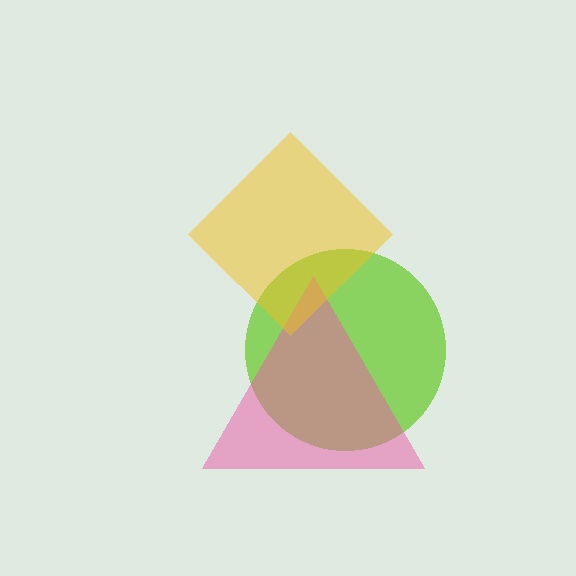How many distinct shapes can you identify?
There are 3 distinct shapes: a lime circle, a pink triangle, a yellow diamond.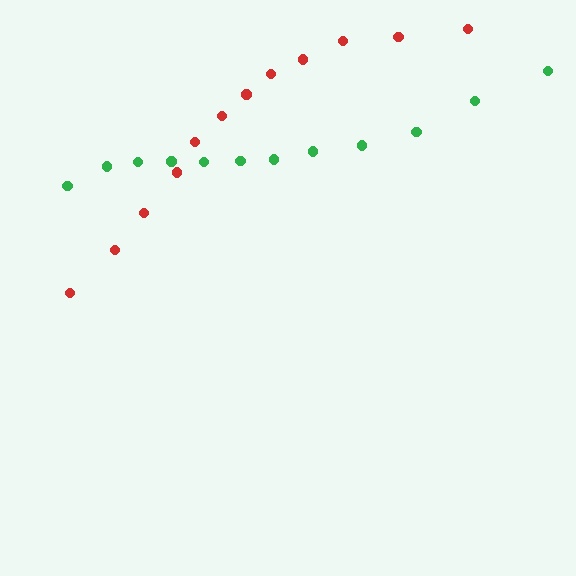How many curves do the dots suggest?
There are 2 distinct paths.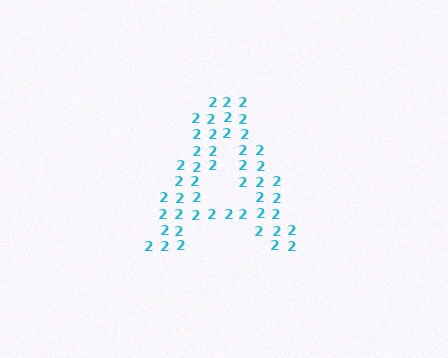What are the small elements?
The small elements are digit 2's.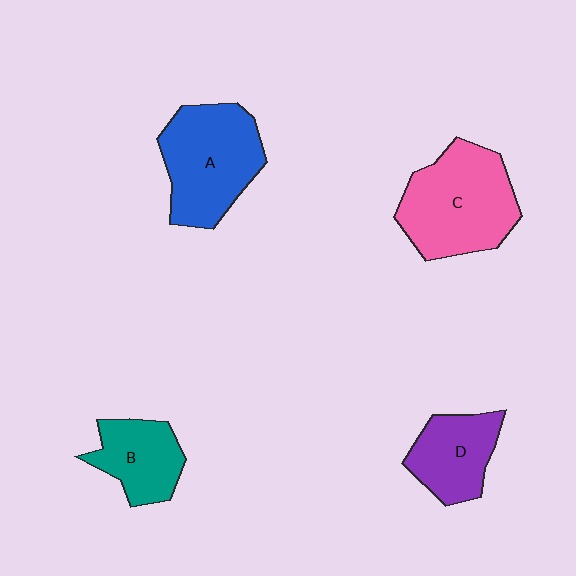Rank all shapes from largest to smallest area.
From largest to smallest: C (pink), A (blue), D (purple), B (teal).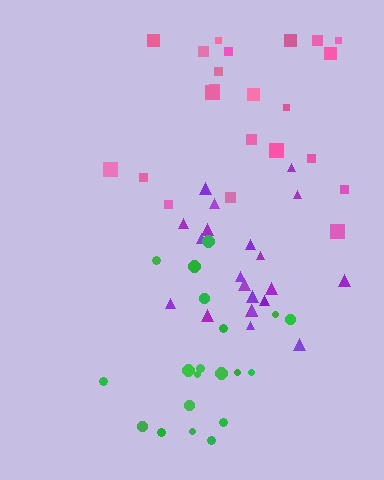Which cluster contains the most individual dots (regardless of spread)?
Purple (22).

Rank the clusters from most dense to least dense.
purple, green, pink.